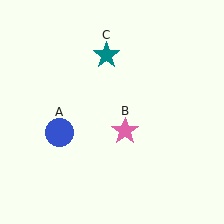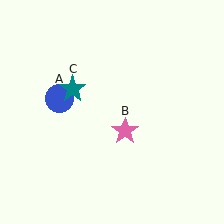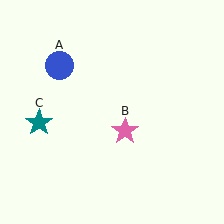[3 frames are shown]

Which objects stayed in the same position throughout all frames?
Pink star (object B) remained stationary.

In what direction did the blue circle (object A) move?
The blue circle (object A) moved up.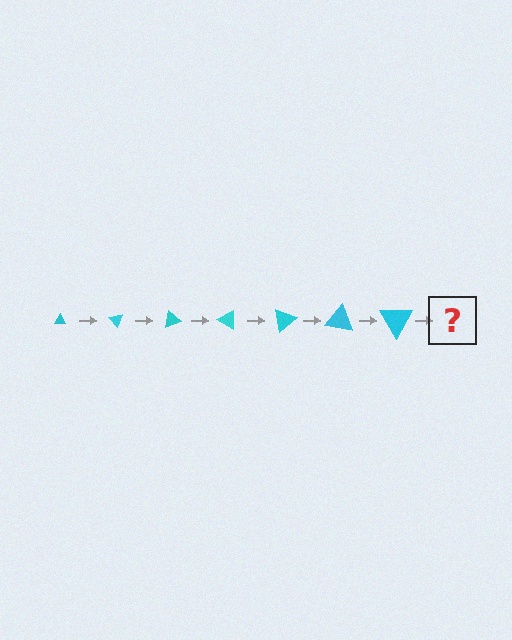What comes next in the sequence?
The next element should be a triangle, larger than the previous one and rotated 350 degrees from the start.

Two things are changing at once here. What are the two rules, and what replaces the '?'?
The two rules are that the triangle grows larger each step and it rotates 50 degrees each step. The '?' should be a triangle, larger than the previous one and rotated 350 degrees from the start.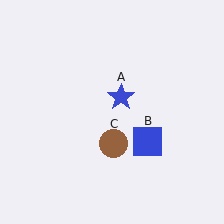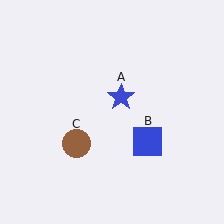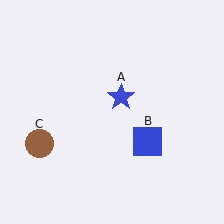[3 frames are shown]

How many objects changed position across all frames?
1 object changed position: brown circle (object C).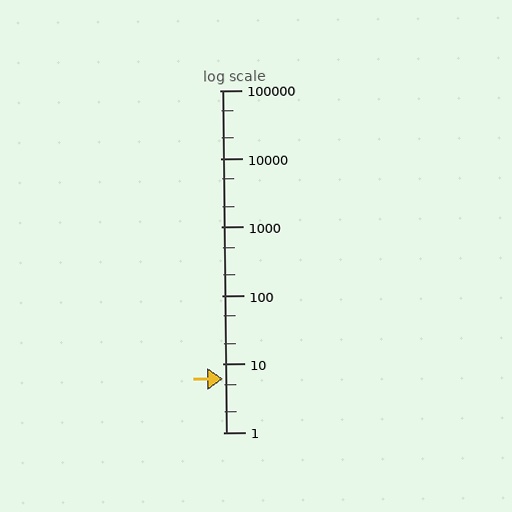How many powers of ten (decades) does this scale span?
The scale spans 5 decades, from 1 to 100000.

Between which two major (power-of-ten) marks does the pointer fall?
The pointer is between 1 and 10.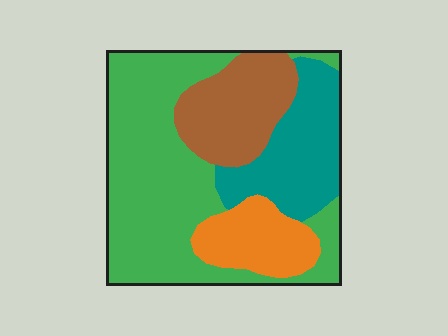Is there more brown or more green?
Green.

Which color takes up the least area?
Orange, at roughly 15%.